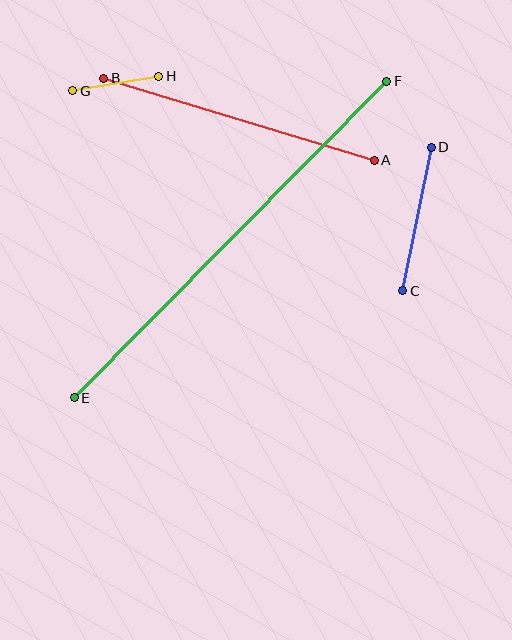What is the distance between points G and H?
The distance is approximately 87 pixels.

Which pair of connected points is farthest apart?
Points E and F are farthest apart.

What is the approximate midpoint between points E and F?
The midpoint is at approximately (231, 239) pixels.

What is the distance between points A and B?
The distance is approximately 283 pixels.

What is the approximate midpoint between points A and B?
The midpoint is at approximately (239, 119) pixels.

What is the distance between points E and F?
The distance is approximately 445 pixels.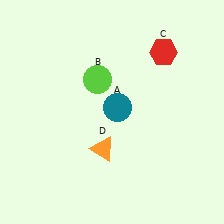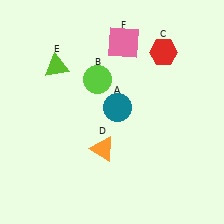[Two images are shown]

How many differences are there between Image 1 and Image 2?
There are 2 differences between the two images.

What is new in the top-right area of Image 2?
A pink square (F) was added in the top-right area of Image 2.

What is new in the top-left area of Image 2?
A lime triangle (E) was added in the top-left area of Image 2.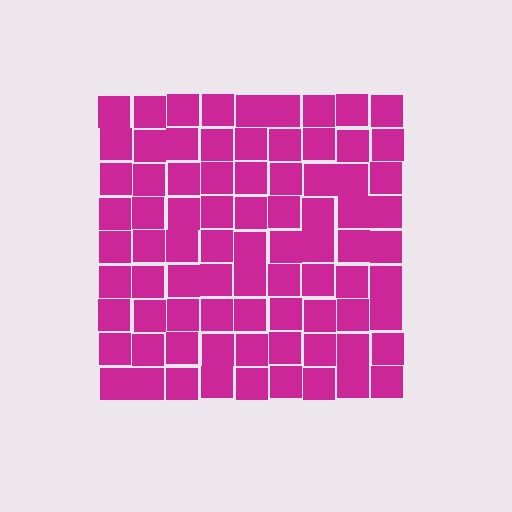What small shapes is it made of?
It is made of small squares.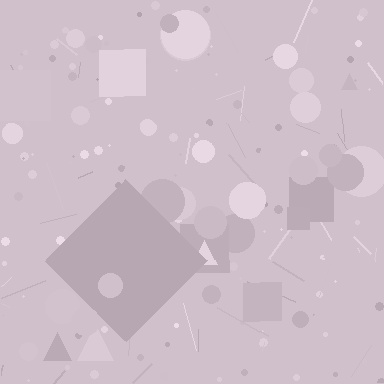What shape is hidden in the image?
A diamond is hidden in the image.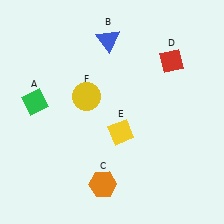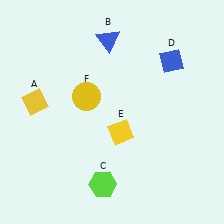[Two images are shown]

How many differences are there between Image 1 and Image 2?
There are 3 differences between the two images.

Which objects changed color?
A changed from green to yellow. C changed from orange to lime. D changed from red to blue.